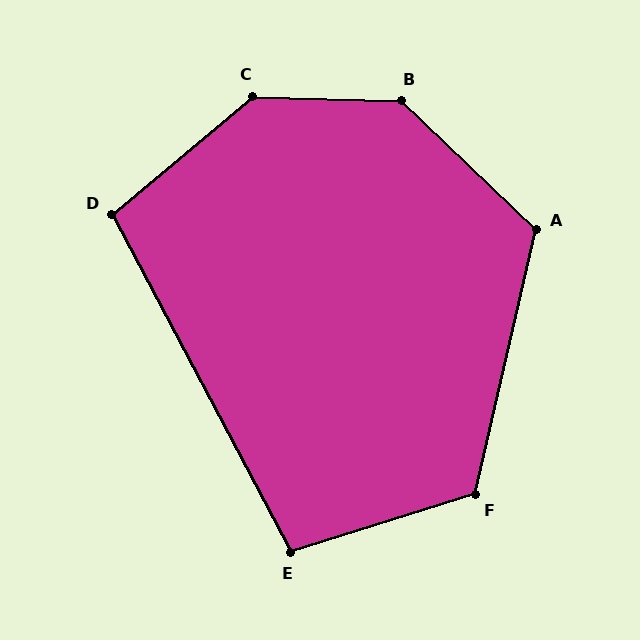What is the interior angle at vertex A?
Approximately 121 degrees (obtuse).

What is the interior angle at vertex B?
Approximately 138 degrees (obtuse).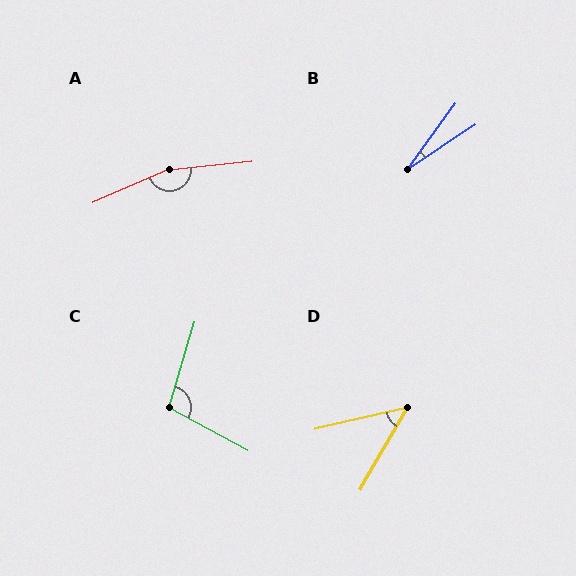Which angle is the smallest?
B, at approximately 20 degrees.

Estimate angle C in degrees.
Approximately 102 degrees.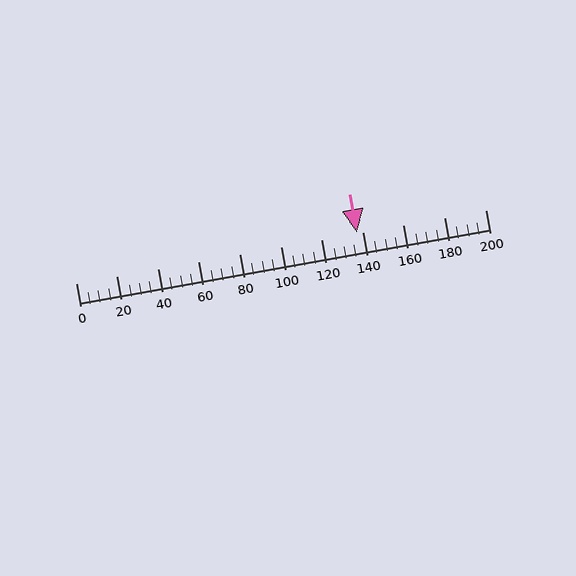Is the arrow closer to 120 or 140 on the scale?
The arrow is closer to 140.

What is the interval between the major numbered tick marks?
The major tick marks are spaced 20 units apart.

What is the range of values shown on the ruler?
The ruler shows values from 0 to 200.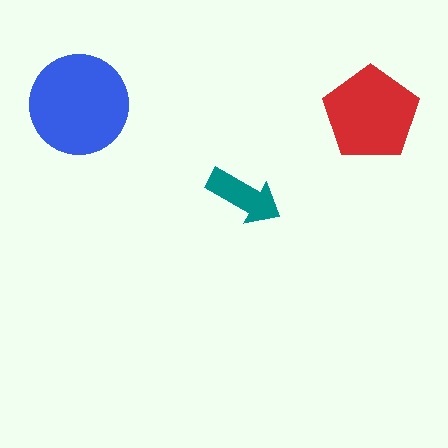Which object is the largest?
The blue circle.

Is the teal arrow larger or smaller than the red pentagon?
Smaller.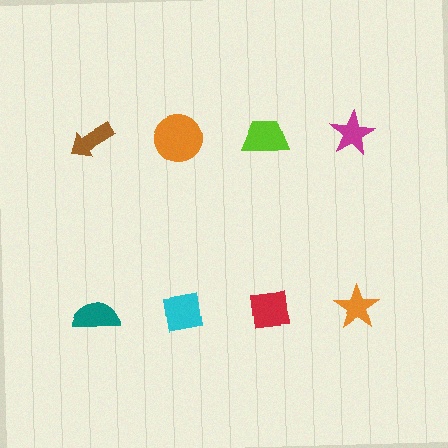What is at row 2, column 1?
A teal semicircle.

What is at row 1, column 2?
An orange circle.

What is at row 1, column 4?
A magenta star.